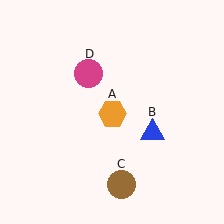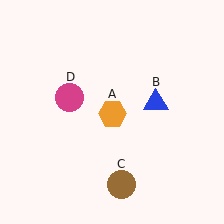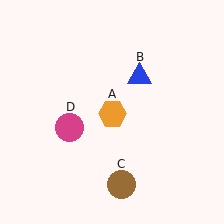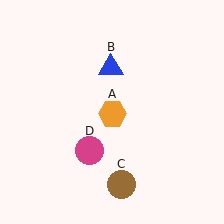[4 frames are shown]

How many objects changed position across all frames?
2 objects changed position: blue triangle (object B), magenta circle (object D).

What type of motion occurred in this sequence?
The blue triangle (object B), magenta circle (object D) rotated counterclockwise around the center of the scene.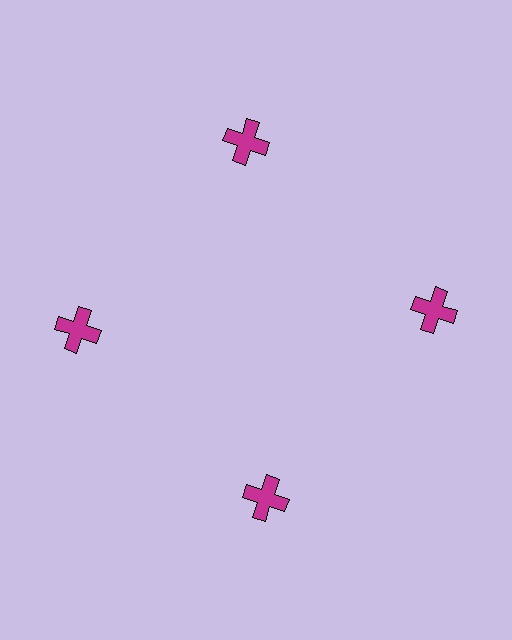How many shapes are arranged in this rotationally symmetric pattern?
There are 4 shapes, arranged in 4 groups of 1.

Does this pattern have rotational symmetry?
Yes, this pattern has 4-fold rotational symmetry. It looks the same after rotating 90 degrees around the center.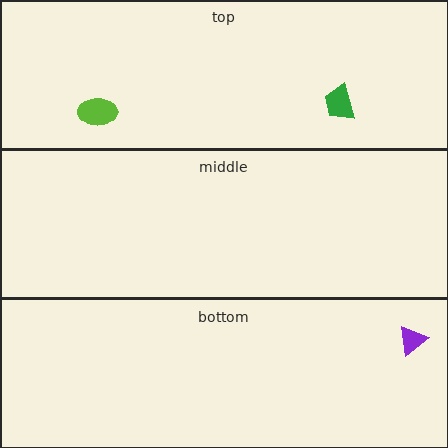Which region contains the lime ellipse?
The top region.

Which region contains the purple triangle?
The bottom region.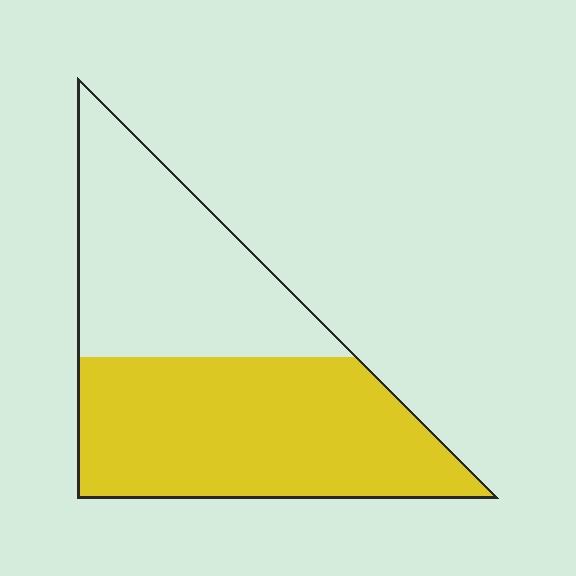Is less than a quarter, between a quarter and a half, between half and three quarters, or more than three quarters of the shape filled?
Between half and three quarters.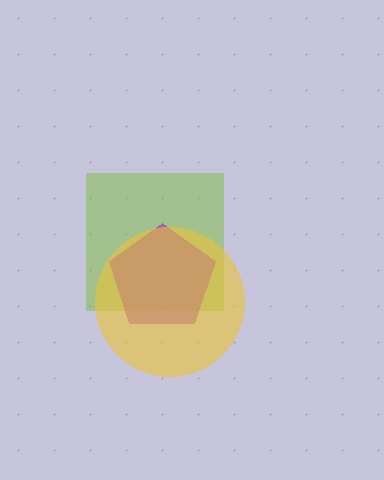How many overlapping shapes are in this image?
There are 3 overlapping shapes in the image.